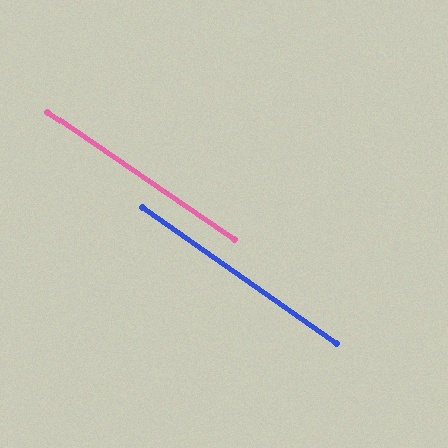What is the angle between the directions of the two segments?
Approximately 1 degree.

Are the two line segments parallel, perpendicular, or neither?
Parallel — their directions differ by only 0.5°.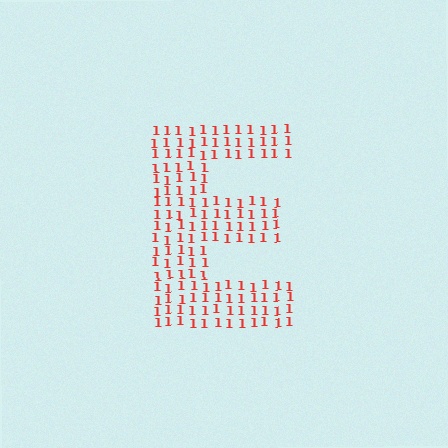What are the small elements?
The small elements are digit 1's.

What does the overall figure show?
The overall figure shows the letter E.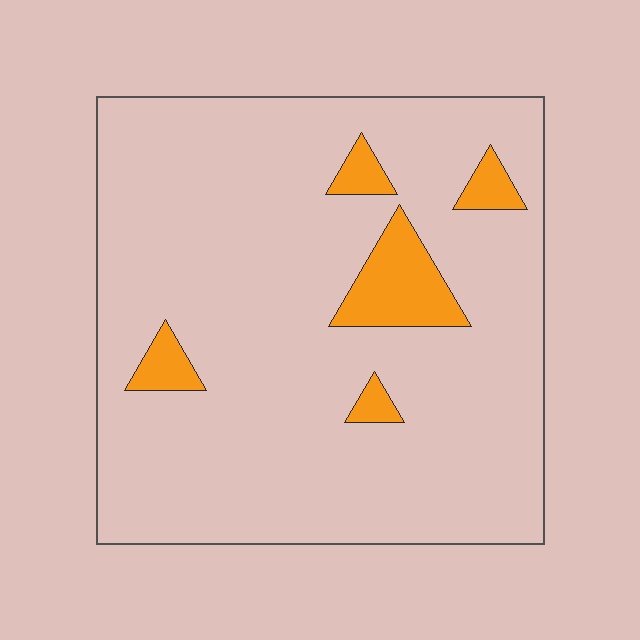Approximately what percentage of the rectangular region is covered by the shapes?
Approximately 10%.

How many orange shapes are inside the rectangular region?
5.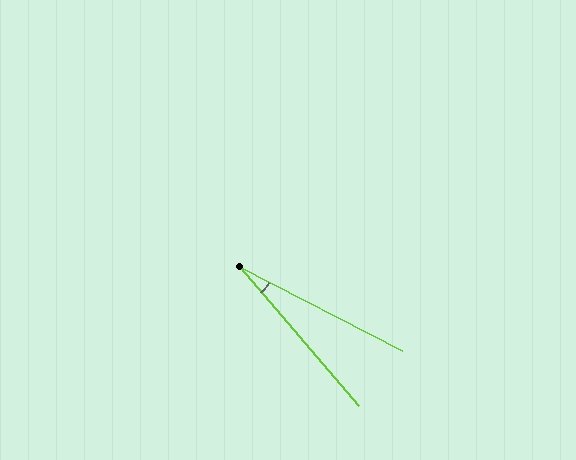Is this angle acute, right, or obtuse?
It is acute.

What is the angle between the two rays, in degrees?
Approximately 22 degrees.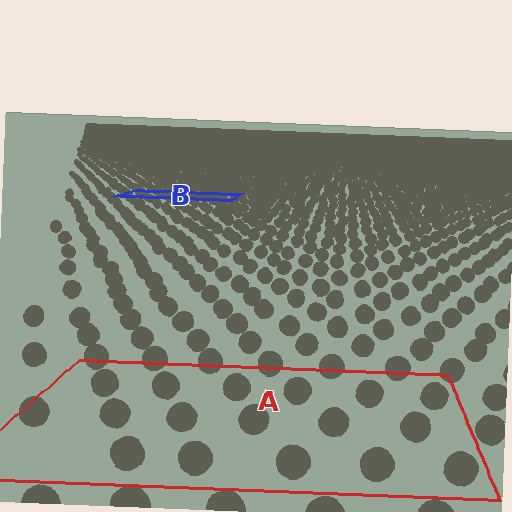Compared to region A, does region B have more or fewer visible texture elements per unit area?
Region B has more texture elements per unit area — they are packed more densely because it is farther away.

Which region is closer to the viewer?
Region A is closer. The texture elements there are larger and more spread out.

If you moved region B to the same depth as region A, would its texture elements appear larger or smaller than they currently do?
They would appear larger. At a closer depth, the same texture elements are projected at a bigger on-screen size.